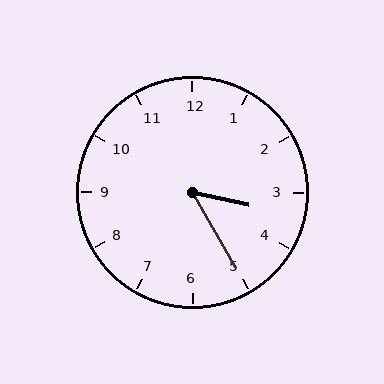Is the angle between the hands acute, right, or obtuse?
It is acute.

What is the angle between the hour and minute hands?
Approximately 48 degrees.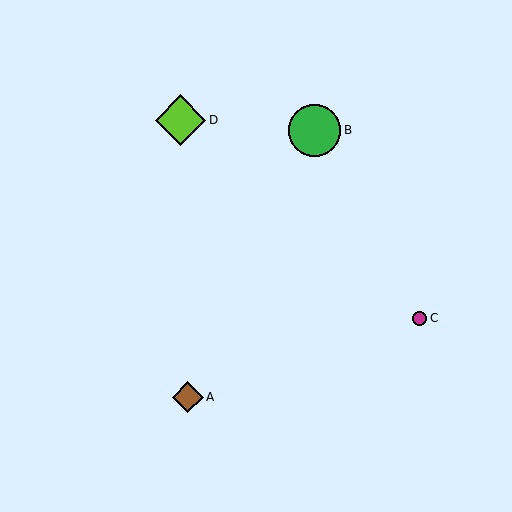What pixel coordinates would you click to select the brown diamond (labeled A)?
Click at (188, 397) to select the brown diamond A.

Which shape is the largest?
The green circle (labeled B) is the largest.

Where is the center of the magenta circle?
The center of the magenta circle is at (420, 318).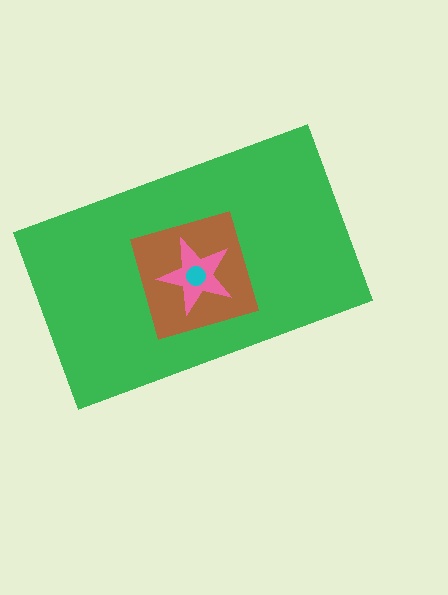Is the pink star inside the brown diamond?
Yes.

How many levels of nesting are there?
4.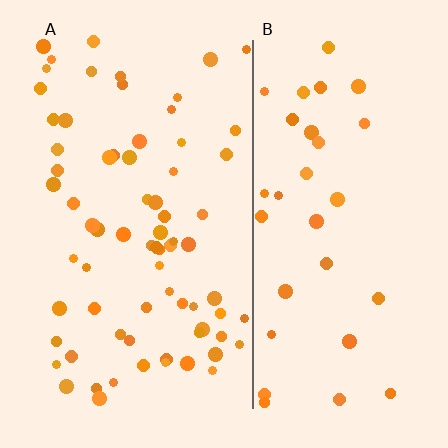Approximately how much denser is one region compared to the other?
Approximately 2.2× — region A over region B.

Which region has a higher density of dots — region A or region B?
A (the left).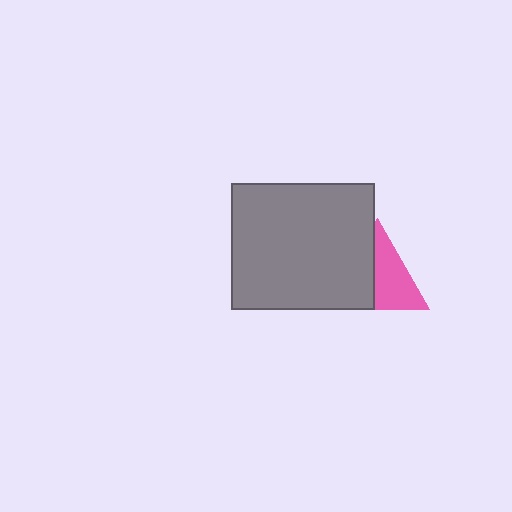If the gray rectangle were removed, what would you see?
You would see the complete pink triangle.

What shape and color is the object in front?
The object in front is a gray rectangle.